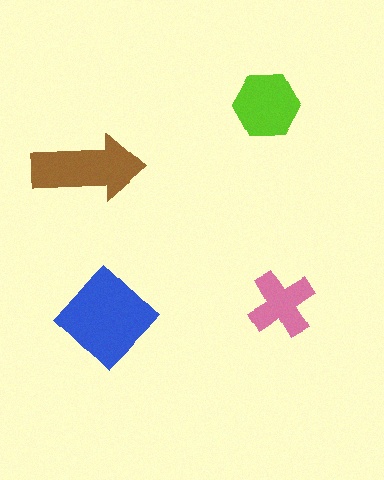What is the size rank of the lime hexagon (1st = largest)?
3rd.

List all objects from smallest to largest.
The pink cross, the lime hexagon, the brown arrow, the blue diamond.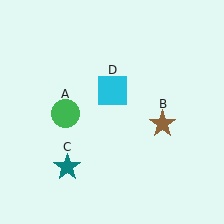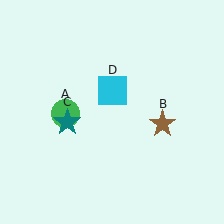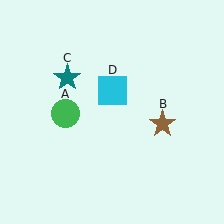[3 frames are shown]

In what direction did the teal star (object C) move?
The teal star (object C) moved up.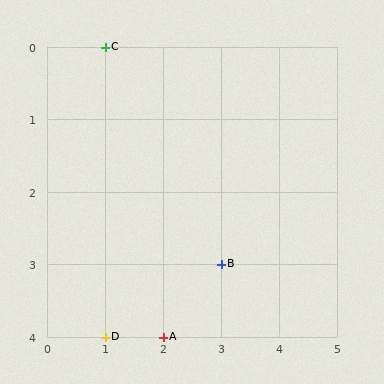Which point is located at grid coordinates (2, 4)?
Point A is at (2, 4).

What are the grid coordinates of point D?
Point D is at grid coordinates (1, 4).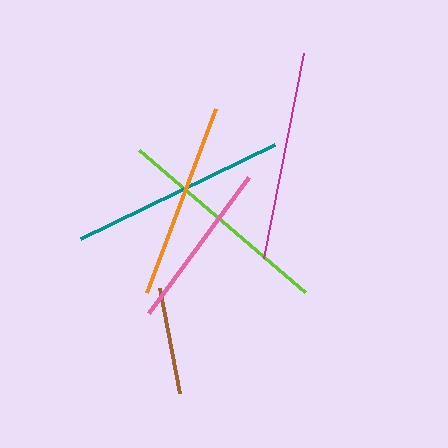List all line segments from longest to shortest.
From longest to shortest: lime, teal, magenta, orange, pink, brown.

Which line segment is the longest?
The lime line is the longest at approximately 219 pixels.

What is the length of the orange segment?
The orange segment is approximately 197 pixels long.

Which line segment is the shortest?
The brown line is the shortest at approximately 107 pixels.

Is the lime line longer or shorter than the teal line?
The lime line is longer than the teal line.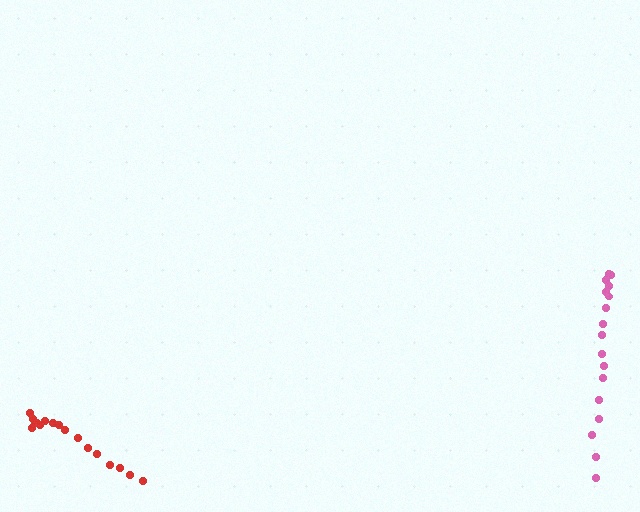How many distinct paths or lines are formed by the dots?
There are 2 distinct paths.